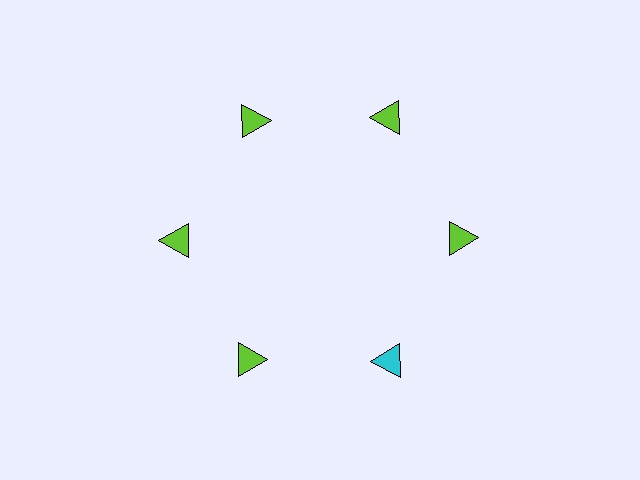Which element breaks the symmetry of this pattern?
The cyan triangle at roughly the 5 o'clock position breaks the symmetry. All other shapes are lime triangles.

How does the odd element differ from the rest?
It has a different color: cyan instead of lime.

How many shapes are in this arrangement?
There are 6 shapes arranged in a ring pattern.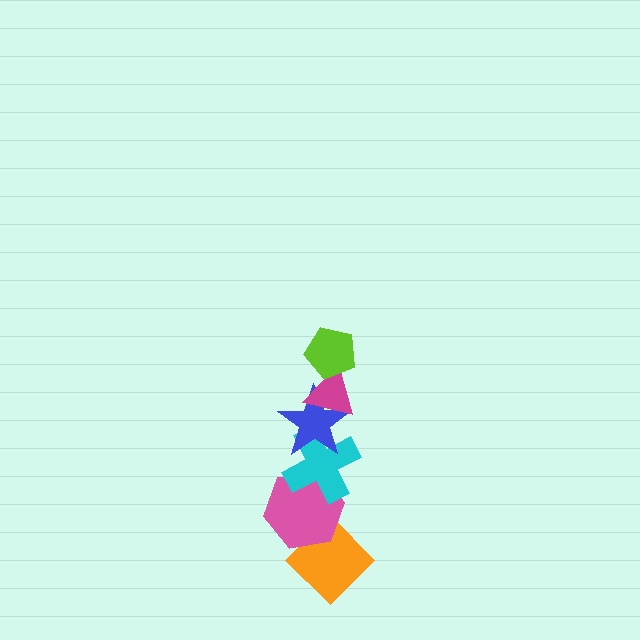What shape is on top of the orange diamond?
The pink hexagon is on top of the orange diamond.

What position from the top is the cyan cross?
The cyan cross is 4th from the top.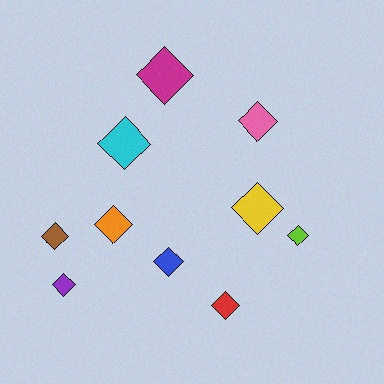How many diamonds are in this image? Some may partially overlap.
There are 10 diamonds.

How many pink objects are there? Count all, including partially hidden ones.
There is 1 pink object.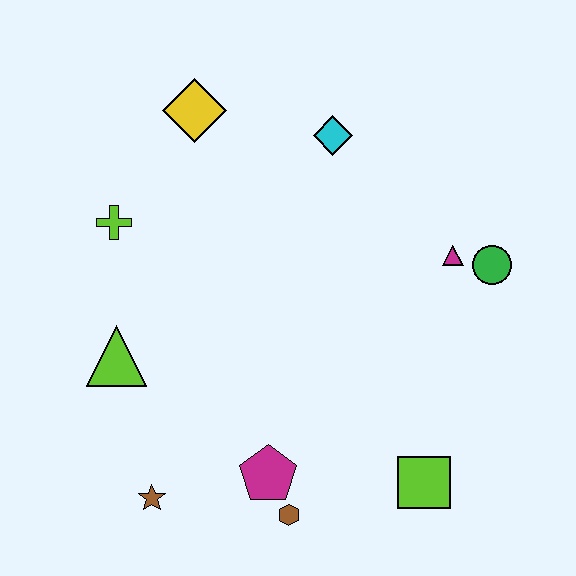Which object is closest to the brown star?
The magenta pentagon is closest to the brown star.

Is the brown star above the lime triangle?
No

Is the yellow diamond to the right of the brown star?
Yes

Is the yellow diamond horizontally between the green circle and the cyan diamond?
No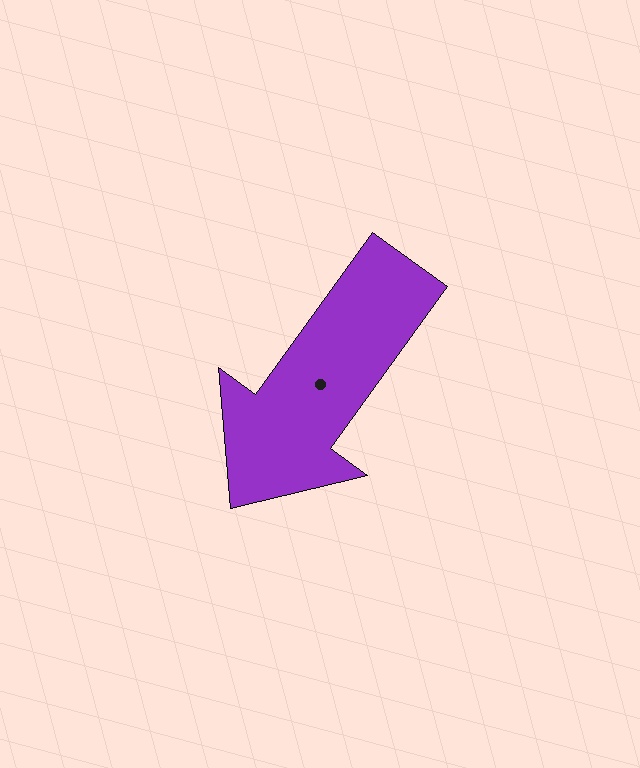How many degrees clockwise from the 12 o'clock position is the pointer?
Approximately 216 degrees.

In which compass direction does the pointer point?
Southwest.